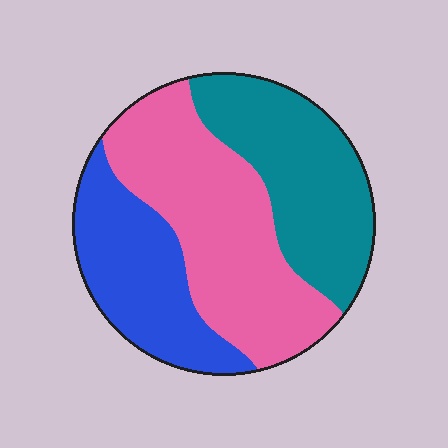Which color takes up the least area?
Blue, at roughly 25%.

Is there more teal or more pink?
Pink.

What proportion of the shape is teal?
Teal covers 32% of the shape.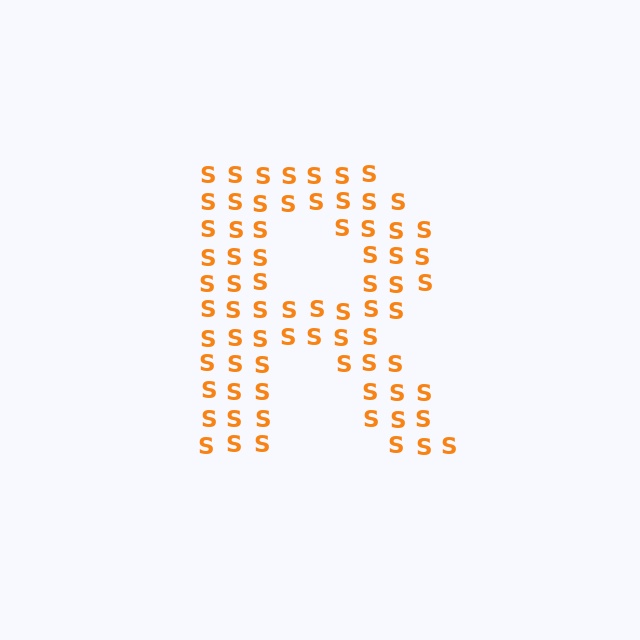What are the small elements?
The small elements are letter S's.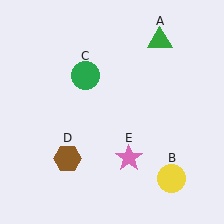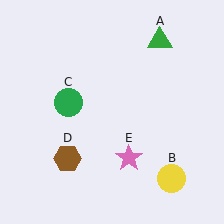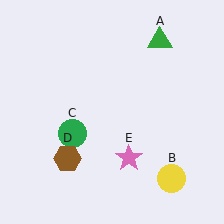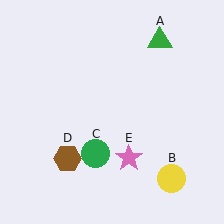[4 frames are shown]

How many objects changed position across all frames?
1 object changed position: green circle (object C).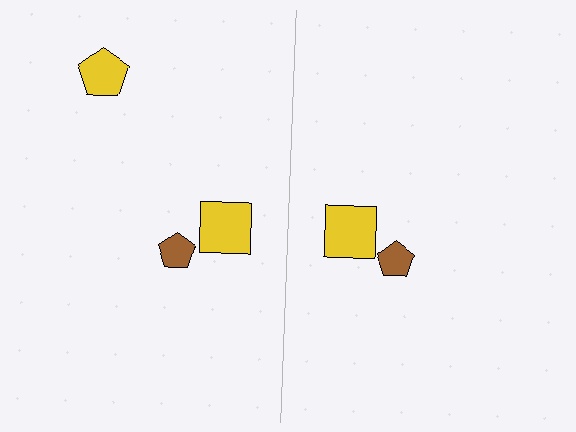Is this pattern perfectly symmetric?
No, the pattern is not perfectly symmetric. A yellow pentagon is missing from the right side.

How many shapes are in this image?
There are 5 shapes in this image.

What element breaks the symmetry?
A yellow pentagon is missing from the right side.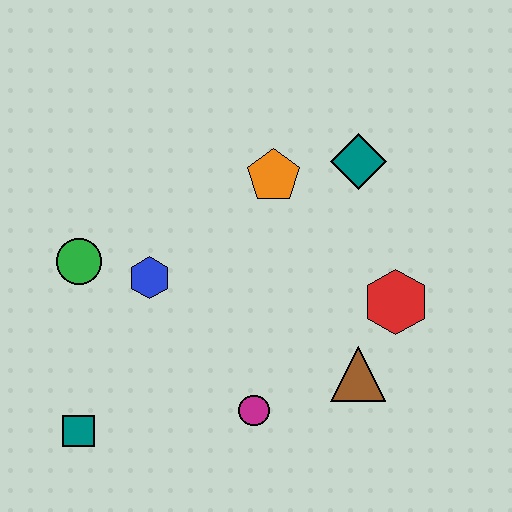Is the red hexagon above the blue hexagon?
No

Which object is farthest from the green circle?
The red hexagon is farthest from the green circle.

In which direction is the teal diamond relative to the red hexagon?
The teal diamond is above the red hexagon.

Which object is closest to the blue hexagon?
The green circle is closest to the blue hexagon.